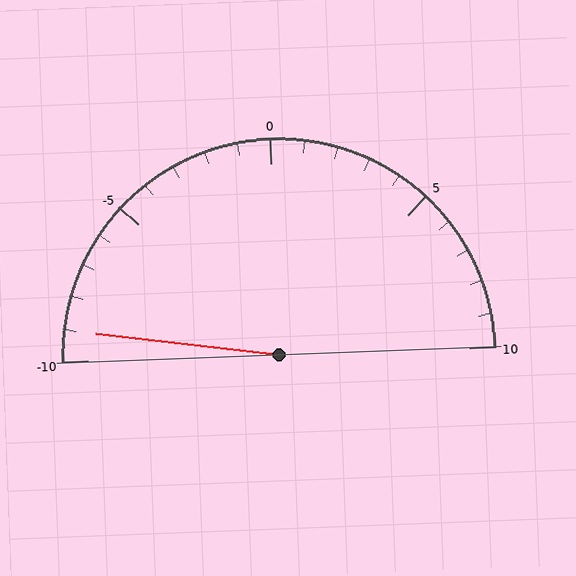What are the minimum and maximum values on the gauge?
The gauge ranges from -10 to 10.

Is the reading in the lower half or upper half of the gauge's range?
The reading is in the lower half of the range (-10 to 10).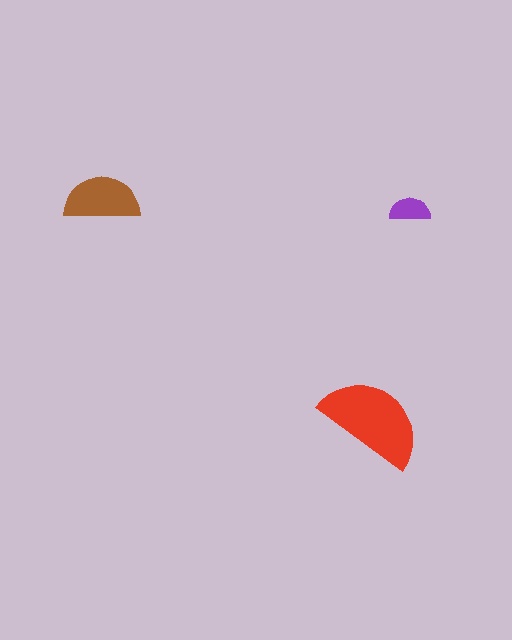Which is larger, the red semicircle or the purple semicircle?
The red one.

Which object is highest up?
The brown semicircle is topmost.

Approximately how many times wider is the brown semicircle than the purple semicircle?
About 2 times wider.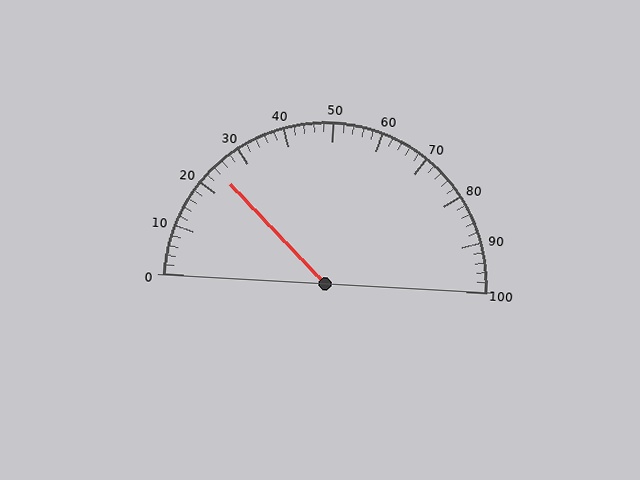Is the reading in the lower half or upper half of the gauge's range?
The reading is in the lower half of the range (0 to 100).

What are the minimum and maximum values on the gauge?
The gauge ranges from 0 to 100.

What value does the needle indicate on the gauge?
The needle indicates approximately 24.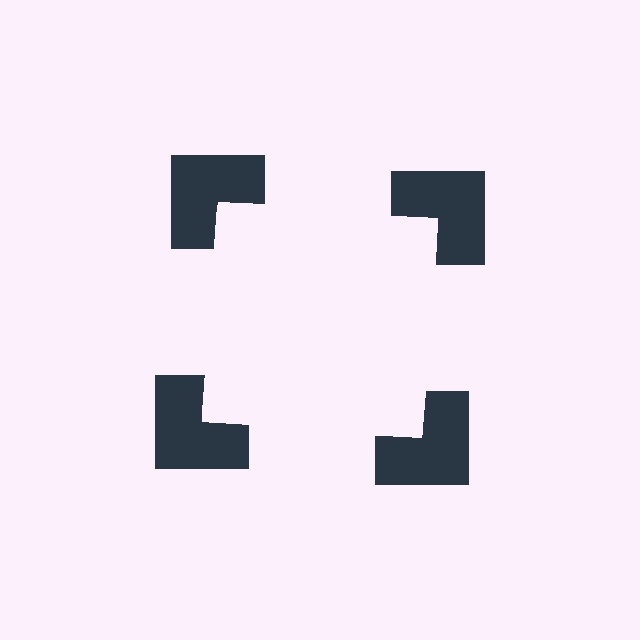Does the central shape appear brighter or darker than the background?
It typically appears slightly brighter than the background, even though no actual brightness change is drawn.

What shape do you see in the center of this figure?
An illusory square — its edges are inferred from the aligned wedge cuts in the notched squares, not physically drawn.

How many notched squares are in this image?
There are 4 — one at each vertex of the illusory square.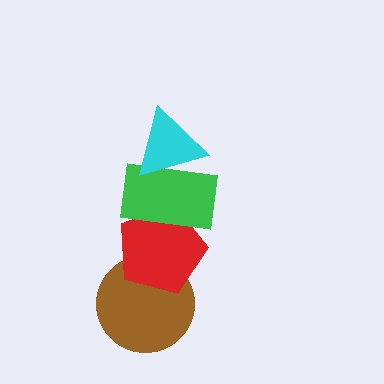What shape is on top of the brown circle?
The red pentagon is on top of the brown circle.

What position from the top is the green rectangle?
The green rectangle is 2nd from the top.